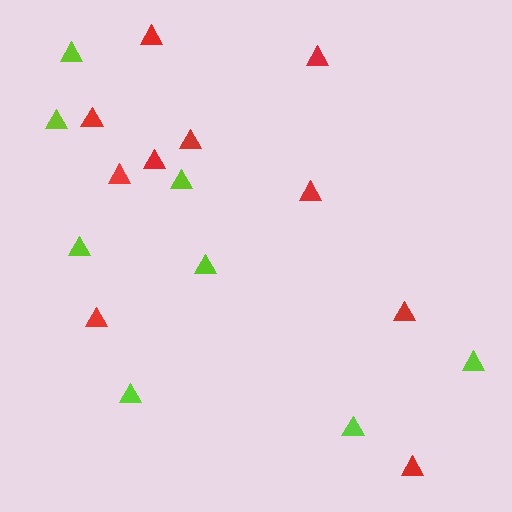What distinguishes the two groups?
There are 2 groups: one group of lime triangles (8) and one group of red triangles (10).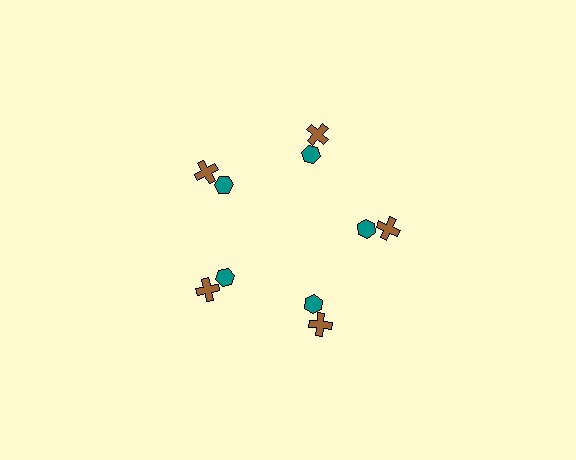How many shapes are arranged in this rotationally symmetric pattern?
There are 10 shapes, arranged in 5 groups of 2.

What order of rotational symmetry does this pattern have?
This pattern has 5-fold rotational symmetry.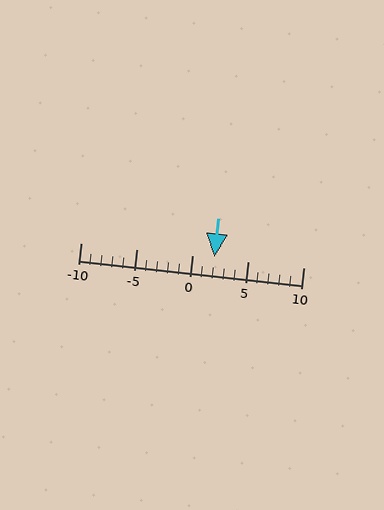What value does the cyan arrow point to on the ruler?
The cyan arrow points to approximately 2.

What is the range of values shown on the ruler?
The ruler shows values from -10 to 10.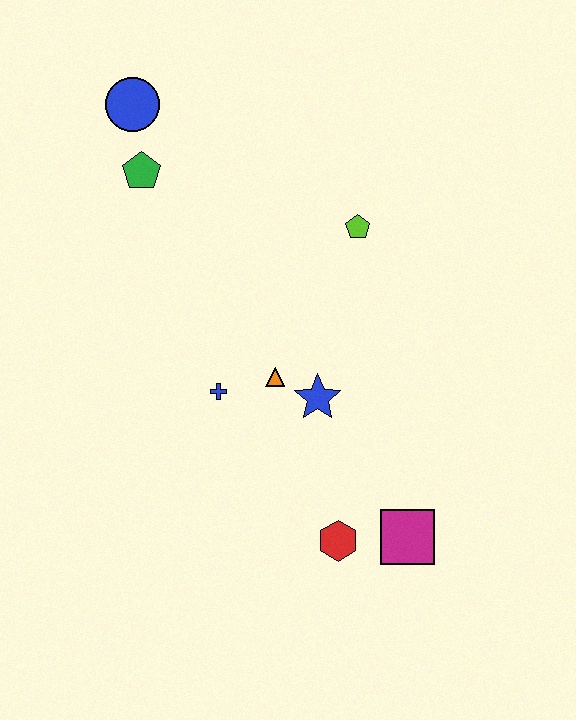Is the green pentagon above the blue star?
Yes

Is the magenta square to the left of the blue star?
No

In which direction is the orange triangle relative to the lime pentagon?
The orange triangle is below the lime pentagon.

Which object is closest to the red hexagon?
The magenta square is closest to the red hexagon.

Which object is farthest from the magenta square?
The blue circle is farthest from the magenta square.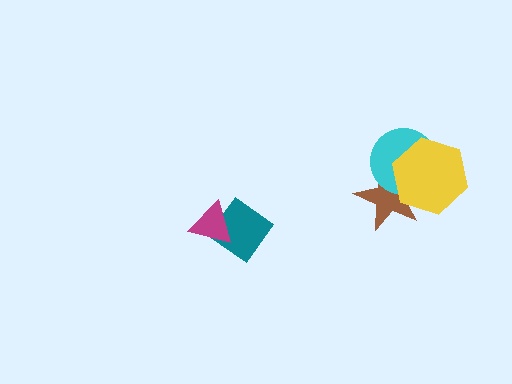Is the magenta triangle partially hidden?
No, no other shape covers it.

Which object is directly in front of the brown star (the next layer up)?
The cyan circle is directly in front of the brown star.